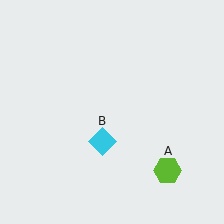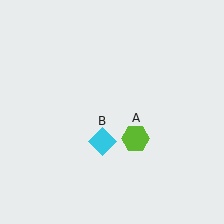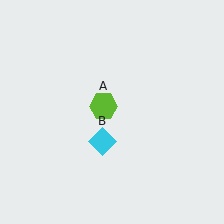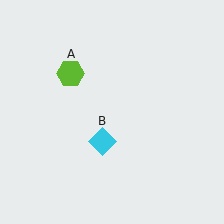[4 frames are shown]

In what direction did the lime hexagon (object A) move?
The lime hexagon (object A) moved up and to the left.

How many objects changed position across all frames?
1 object changed position: lime hexagon (object A).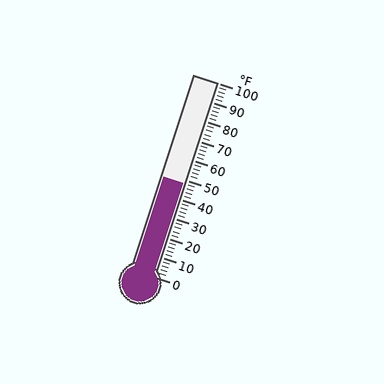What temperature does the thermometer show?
The thermometer shows approximately 48°F.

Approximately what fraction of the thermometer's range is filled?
The thermometer is filled to approximately 50% of its range.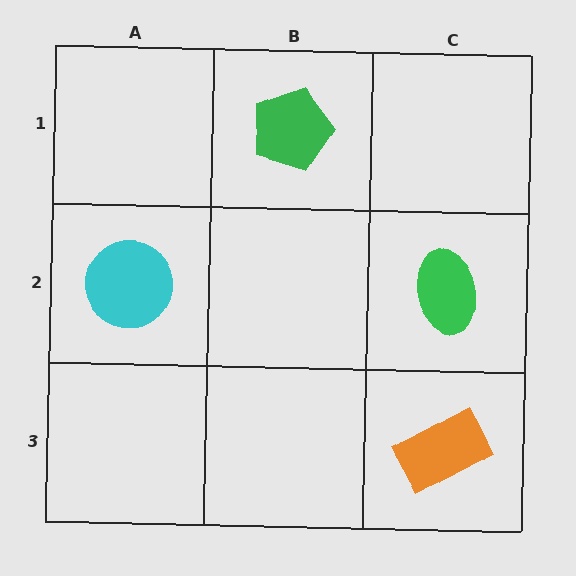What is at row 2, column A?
A cyan circle.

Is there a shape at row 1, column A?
No, that cell is empty.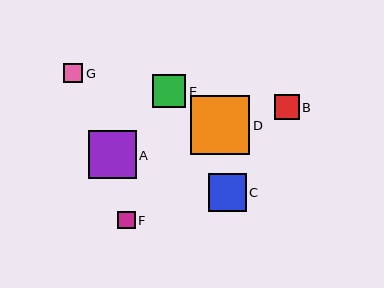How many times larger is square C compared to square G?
Square C is approximately 2.0 times the size of square G.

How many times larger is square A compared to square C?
Square A is approximately 1.3 times the size of square C.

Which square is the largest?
Square D is the largest with a size of approximately 59 pixels.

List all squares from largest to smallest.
From largest to smallest: D, A, C, E, B, G, F.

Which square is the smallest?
Square F is the smallest with a size of approximately 17 pixels.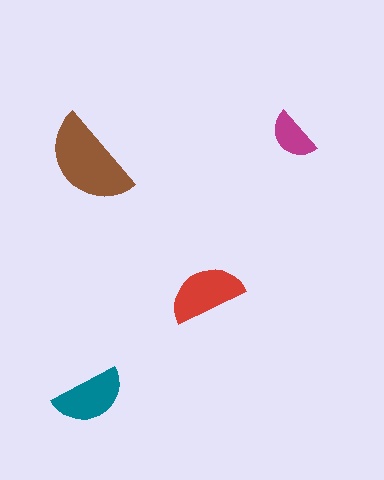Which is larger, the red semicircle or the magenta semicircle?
The red one.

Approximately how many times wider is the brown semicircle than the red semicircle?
About 1.5 times wider.